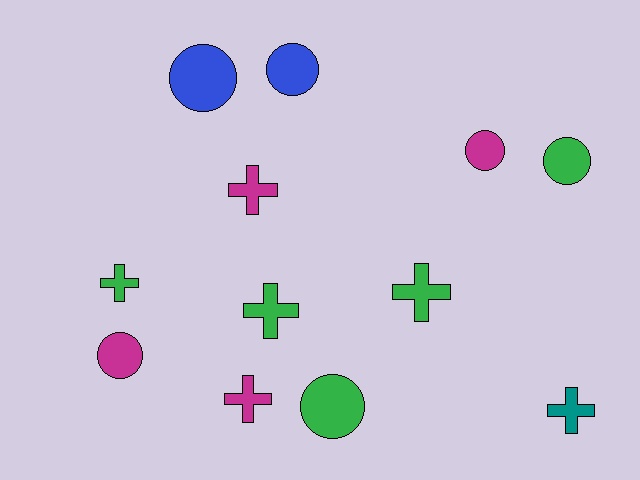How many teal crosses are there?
There is 1 teal cross.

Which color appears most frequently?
Green, with 5 objects.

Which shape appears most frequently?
Cross, with 6 objects.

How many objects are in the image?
There are 12 objects.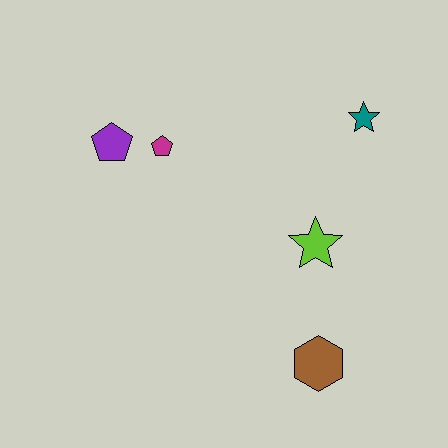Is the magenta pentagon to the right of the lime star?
No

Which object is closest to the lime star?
The brown hexagon is closest to the lime star.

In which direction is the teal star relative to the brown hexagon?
The teal star is above the brown hexagon.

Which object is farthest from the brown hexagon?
The purple pentagon is farthest from the brown hexagon.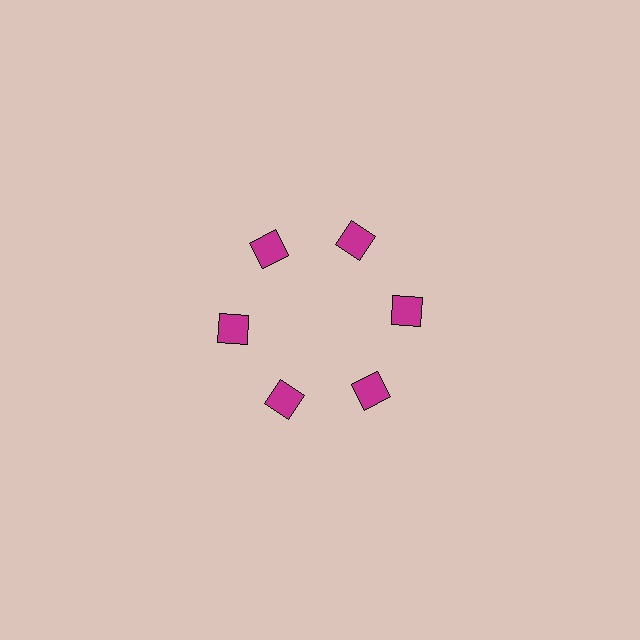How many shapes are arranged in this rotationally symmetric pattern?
There are 6 shapes, arranged in 6 groups of 1.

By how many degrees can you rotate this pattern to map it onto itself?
The pattern maps onto itself every 60 degrees of rotation.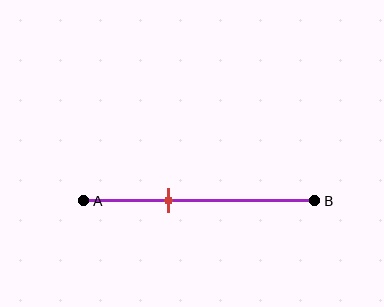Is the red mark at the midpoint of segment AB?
No, the mark is at about 35% from A, not at the 50% midpoint.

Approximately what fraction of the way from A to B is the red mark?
The red mark is approximately 35% of the way from A to B.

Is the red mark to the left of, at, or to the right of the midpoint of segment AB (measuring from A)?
The red mark is to the left of the midpoint of segment AB.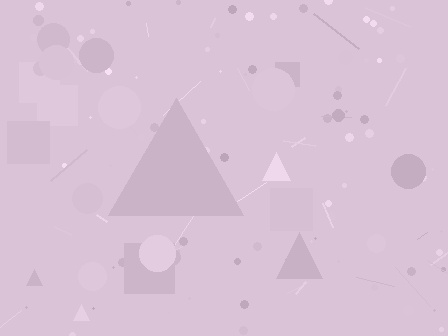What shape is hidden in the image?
A triangle is hidden in the image.